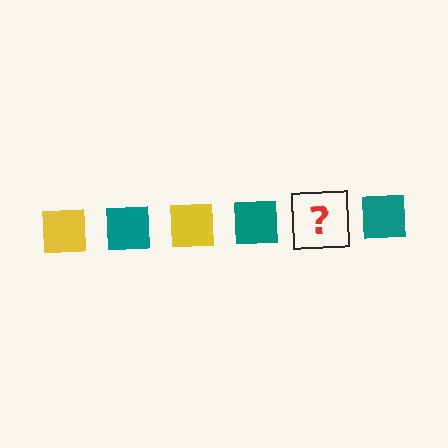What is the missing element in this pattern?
The missing element is a yellow square.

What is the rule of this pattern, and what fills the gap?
The rule is that the pattern cycles through yellow, teal squares. The gap should be filled with a yellow square.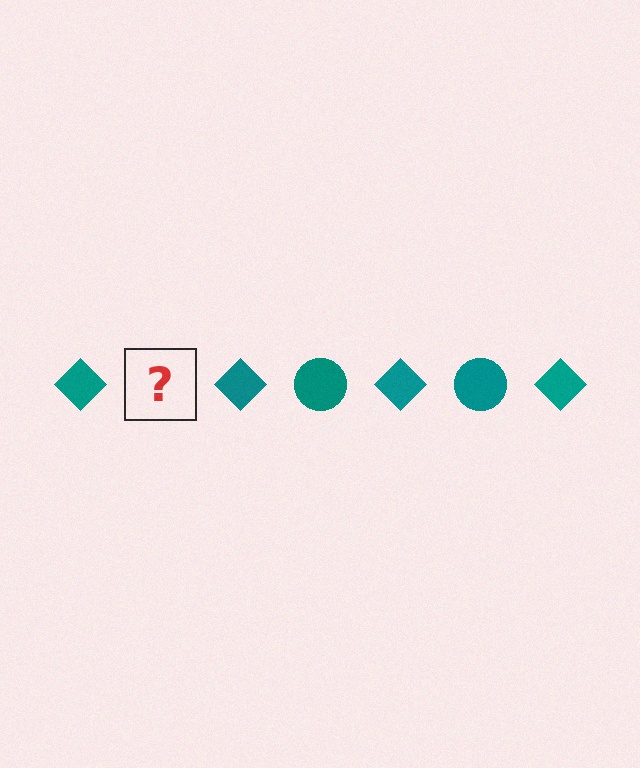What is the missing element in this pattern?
The missing element is a teal circle.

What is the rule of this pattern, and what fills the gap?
The rule is that the pattern cycles through diamond, circle shapes in teal. The gap should be filled with a teal circle.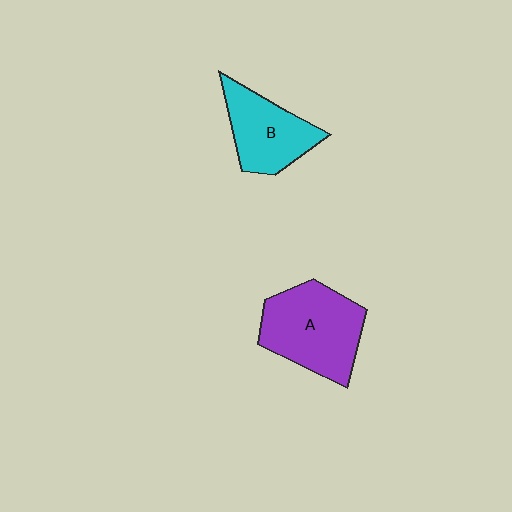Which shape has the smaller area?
Shape B (cyan).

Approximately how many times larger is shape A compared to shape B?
Approximately 1.4 times.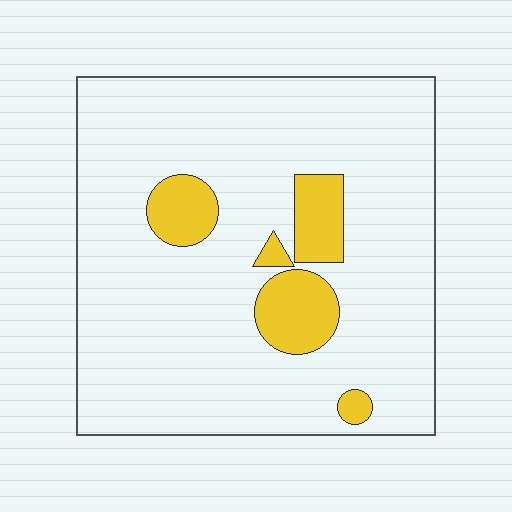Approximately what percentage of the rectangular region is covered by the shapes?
Approximately 15%.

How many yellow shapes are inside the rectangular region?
5.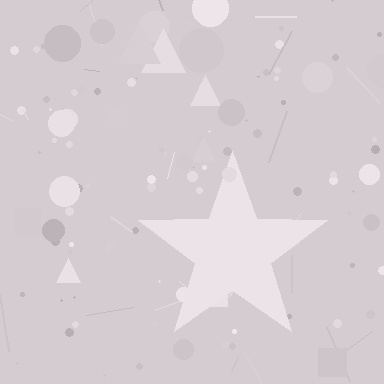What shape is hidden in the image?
A star is hidden in the image.